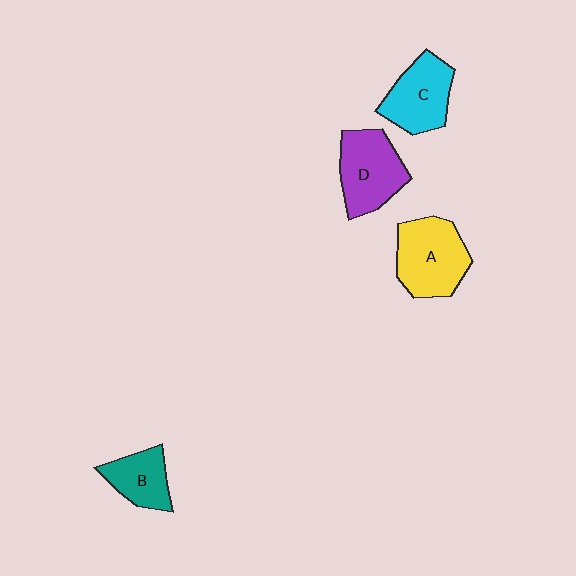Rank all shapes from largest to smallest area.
From largest to smallest: A (yellow), D (purple), C (cyan), B (teal).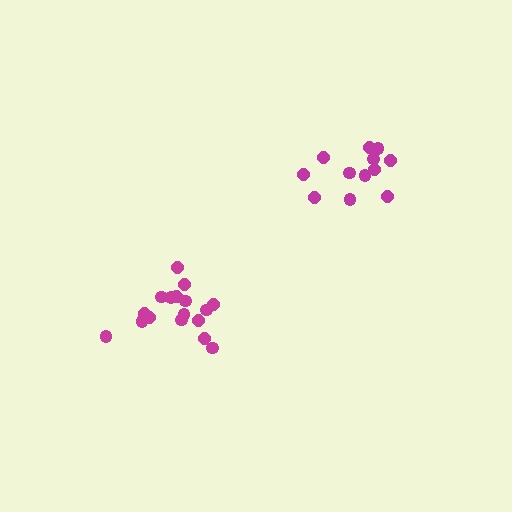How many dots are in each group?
Group 1: 12 dots, Group 2: 17 dots (29 total).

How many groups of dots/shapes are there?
There are 2 groups.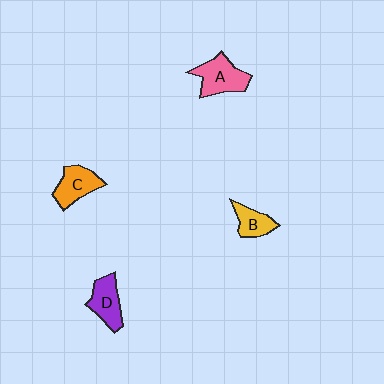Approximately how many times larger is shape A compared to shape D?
Approximately 1.2 times.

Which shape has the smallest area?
Shape B (yellow).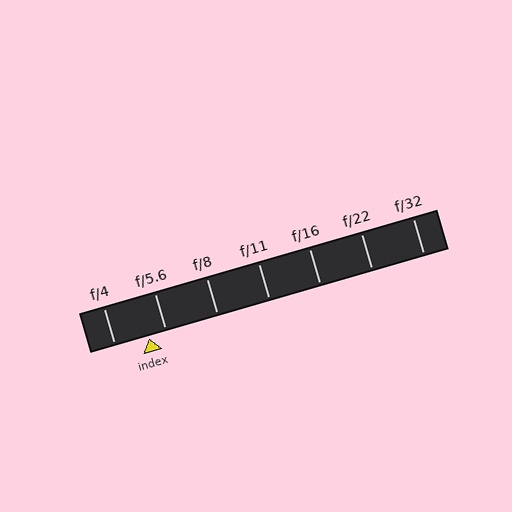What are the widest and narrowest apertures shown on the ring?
The widest aperture shown is f/4 and the narrowest is f/32.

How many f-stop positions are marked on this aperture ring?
There are 7 f-stop positions marked.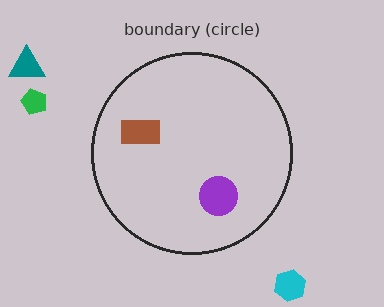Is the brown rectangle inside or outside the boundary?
Inside.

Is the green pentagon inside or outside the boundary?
Outside.